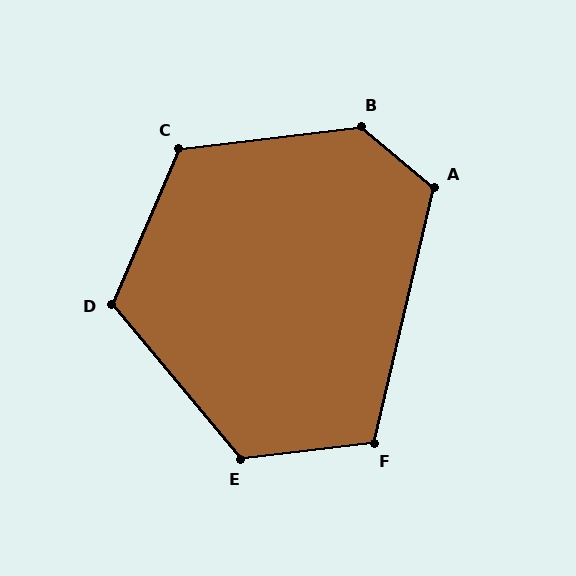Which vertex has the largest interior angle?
B, at approximately 133 degrees.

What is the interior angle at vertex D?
Approximately 117 degrees (obtuse).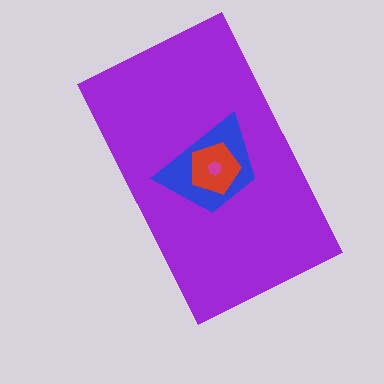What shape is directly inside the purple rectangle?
The blue trapezoid.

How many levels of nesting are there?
4.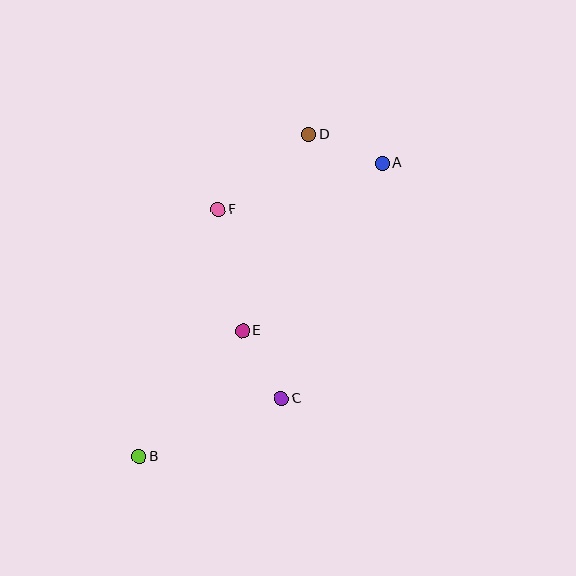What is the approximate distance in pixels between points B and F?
The distance between B and F is approximately 259 pixels.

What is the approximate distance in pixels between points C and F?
The distance between C and F is approximately 199 pixels.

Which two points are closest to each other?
Points C and E are closest to each other.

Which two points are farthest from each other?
Points A and B are farthest from each other.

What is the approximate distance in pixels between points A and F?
The distance between A and F is approximately 171 pixels.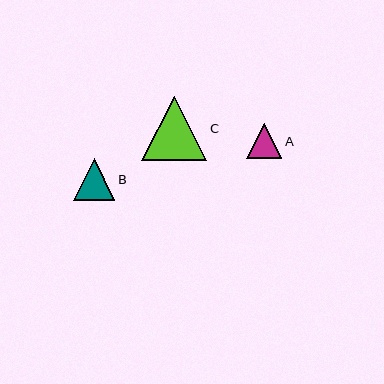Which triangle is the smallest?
Triangle A is the smallest with a size of approximately 35 pixels.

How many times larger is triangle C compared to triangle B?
Triangle C is approximately 1.6 times the size of triangle B.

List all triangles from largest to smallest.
From largest to smallest: C, B, A.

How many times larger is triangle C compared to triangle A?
Triangle C is approximately 1.8 times the size of triangle A.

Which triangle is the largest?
Triangle C is the largest with a size of approximately 65 pixels.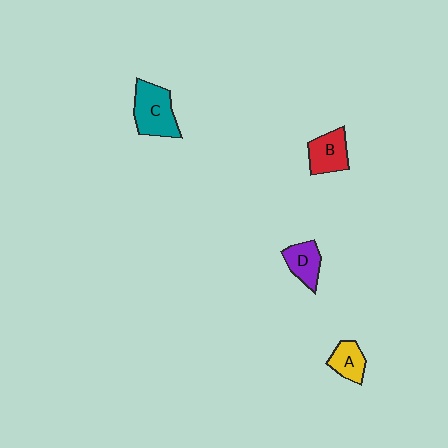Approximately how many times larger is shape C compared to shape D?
Approximately 1.6 times.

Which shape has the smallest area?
Shape A (yellow).